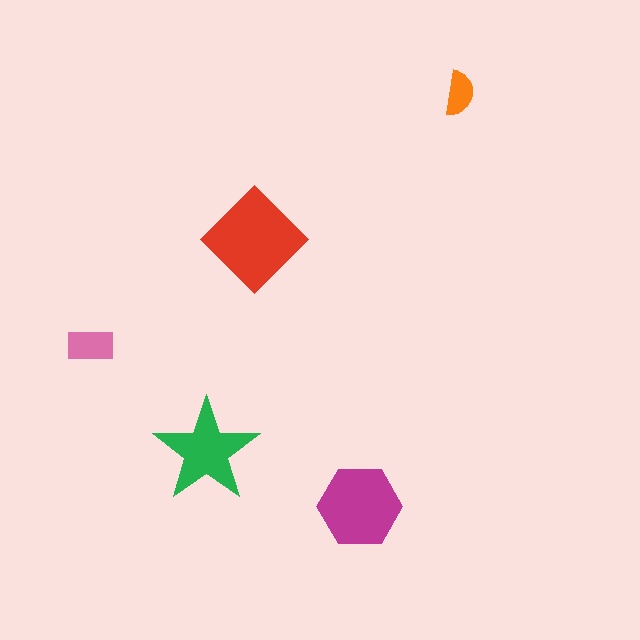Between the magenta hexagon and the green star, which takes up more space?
The magenta hexagon.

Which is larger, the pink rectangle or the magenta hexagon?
The magenta hexagon.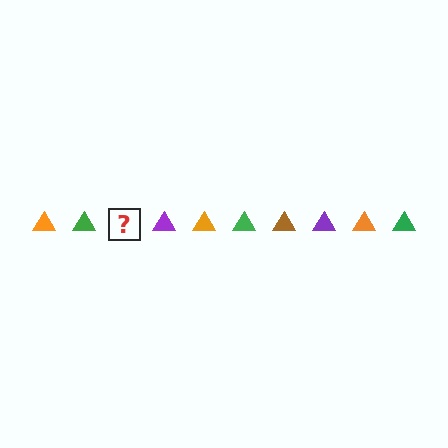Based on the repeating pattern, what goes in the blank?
The blank should be a brown triangle.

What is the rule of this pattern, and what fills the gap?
The rule is that the pattern cycles through orange, green, brown, purple triangles. The gap should be filled with a brown triangle.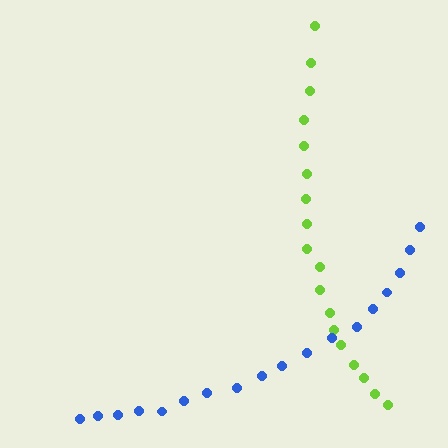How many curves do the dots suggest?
There are 2 distinct paths.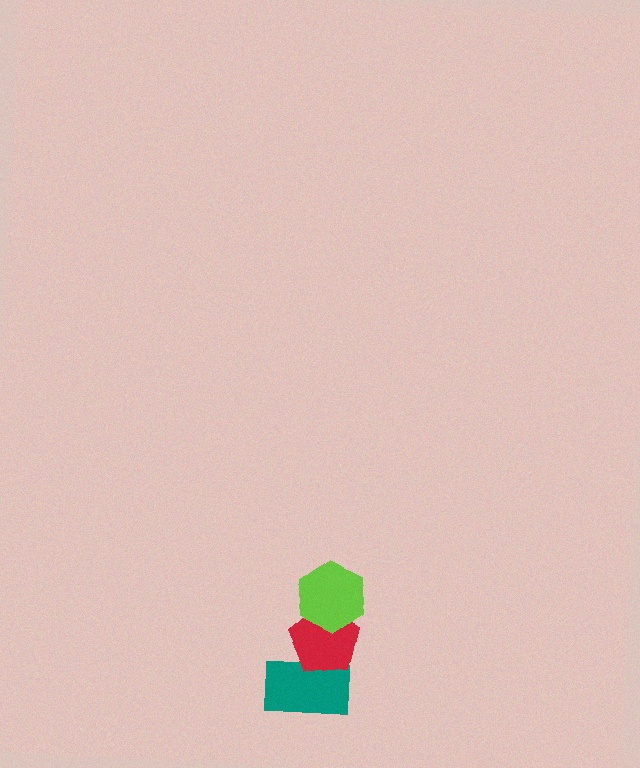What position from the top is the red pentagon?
The red pentagon is 2nd from the top.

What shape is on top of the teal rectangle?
The red pentagon is on top of the teal rectangle.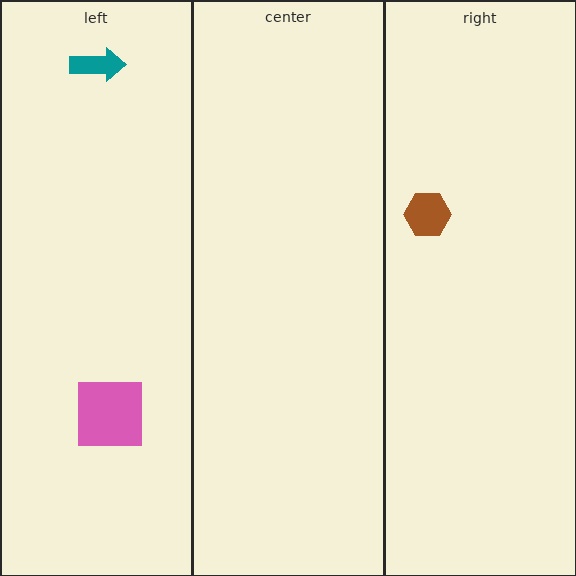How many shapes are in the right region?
1.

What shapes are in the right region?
The brown hexagon.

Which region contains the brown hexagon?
The right region.